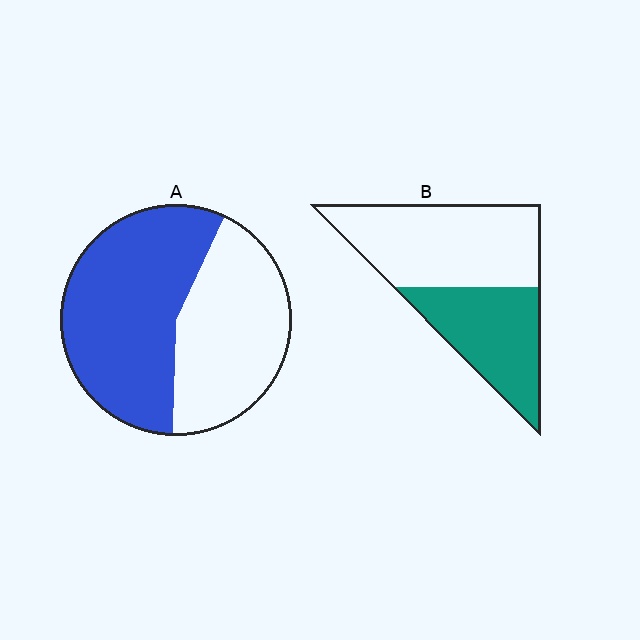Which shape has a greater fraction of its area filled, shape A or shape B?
Shape A.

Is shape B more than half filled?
No.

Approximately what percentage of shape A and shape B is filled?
A is approximately 55% and B is approximately 40%.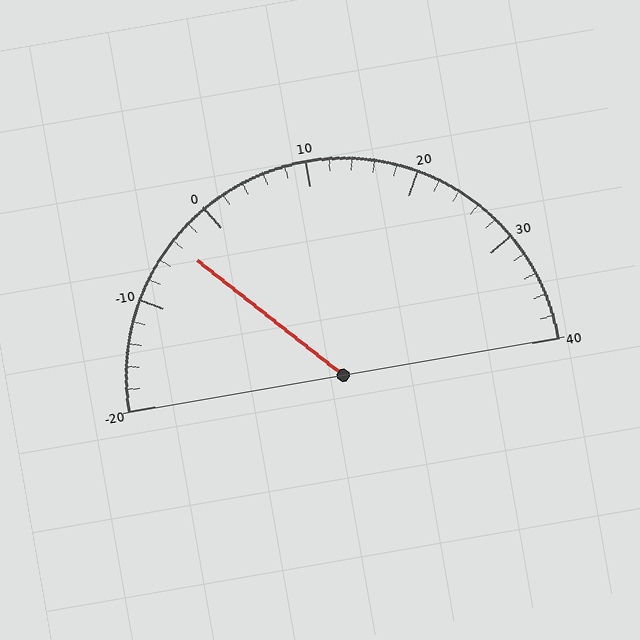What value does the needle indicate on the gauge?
The needle indicates approximately -4.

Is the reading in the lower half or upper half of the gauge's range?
The reading is in the lower half of the range (-20 to 40).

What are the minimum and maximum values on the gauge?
The gauge ranges from -20 to 40.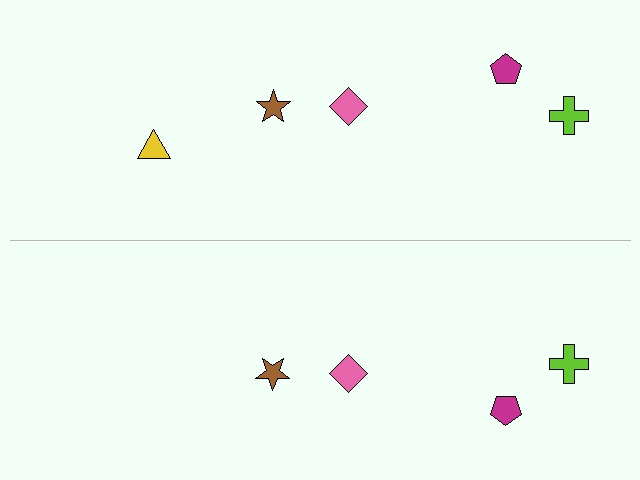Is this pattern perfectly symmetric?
No, the pattern is not perfectly symmetric. A yellow triangle is missing from the bottom side.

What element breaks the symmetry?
A yellow triangle is missing from the bottom side.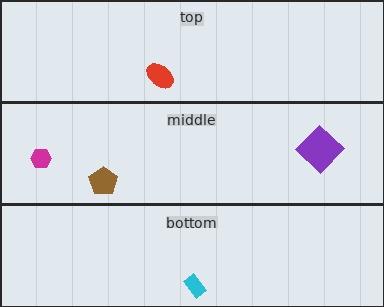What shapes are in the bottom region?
The cyan rectangle.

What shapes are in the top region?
The red ellipse.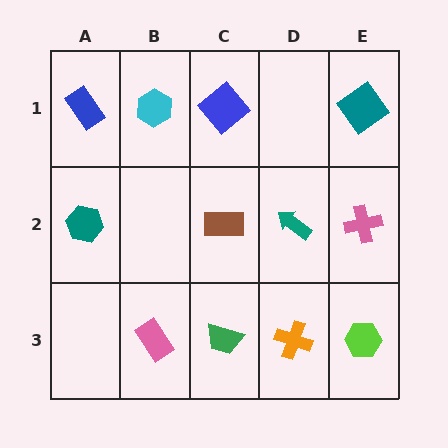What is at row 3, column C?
A green trapezoid.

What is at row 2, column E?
A pink cross.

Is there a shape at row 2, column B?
No, that cell is empty.